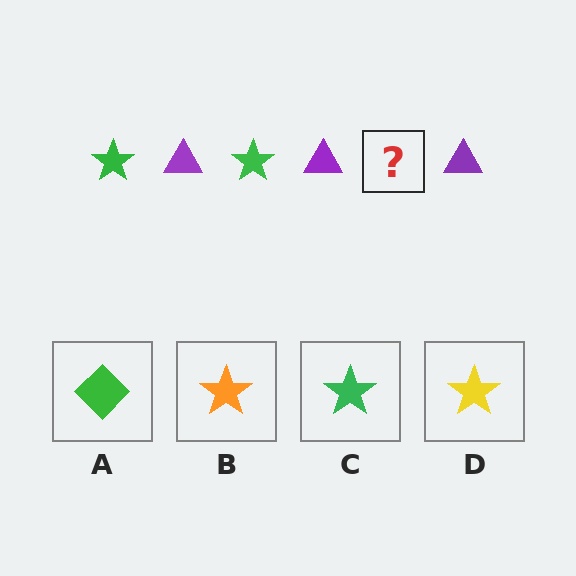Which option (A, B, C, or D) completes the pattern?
C.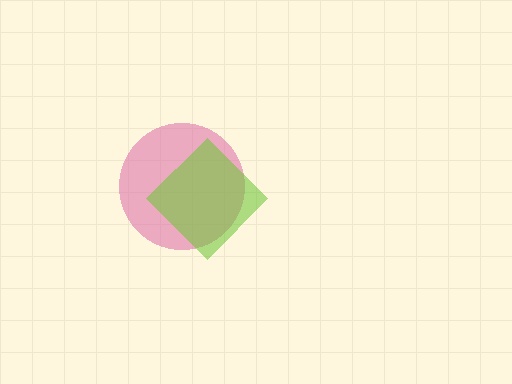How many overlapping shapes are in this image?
There are 2 overlapping shapes in the image.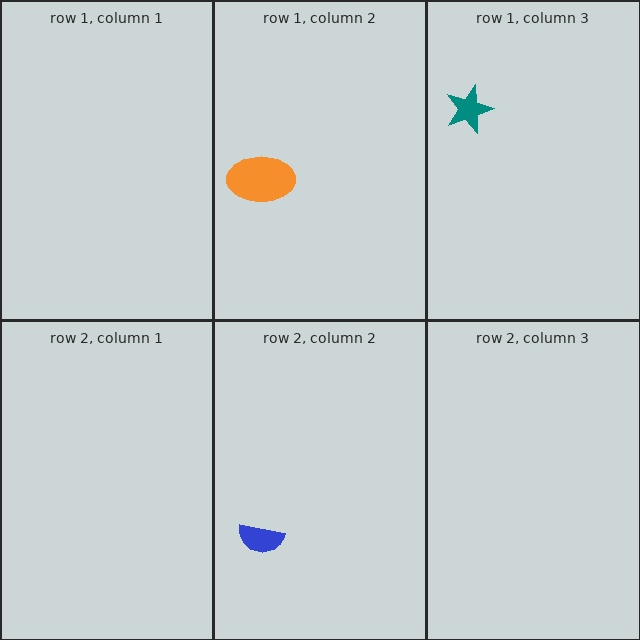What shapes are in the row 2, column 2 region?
The blue semicircle.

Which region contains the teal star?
The row 1, column 3 region.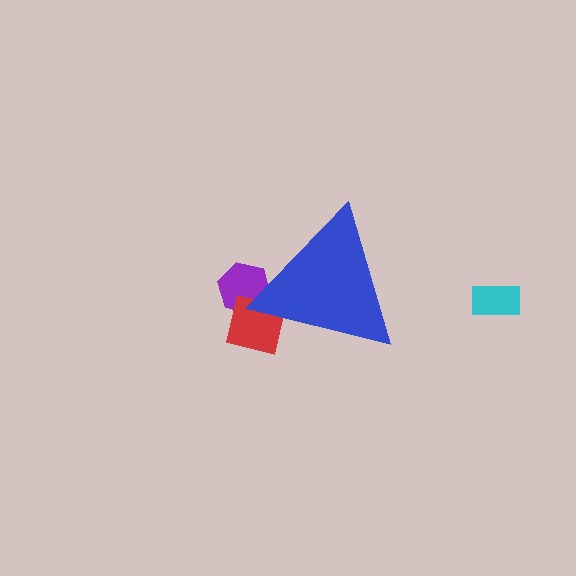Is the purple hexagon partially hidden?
Yes, the purple hexagon is partially hidden behind the blue triangle.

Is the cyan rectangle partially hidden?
No, the cyan rectangle is fully visible.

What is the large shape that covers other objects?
A blue triangle.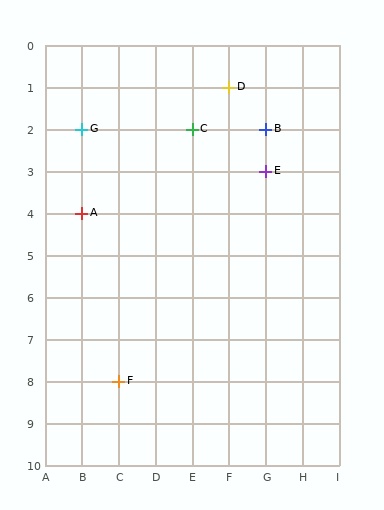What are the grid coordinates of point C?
Point C is at grid coordinates (E, 2).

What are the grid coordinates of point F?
Point F is at grid coordinates (C, 8).